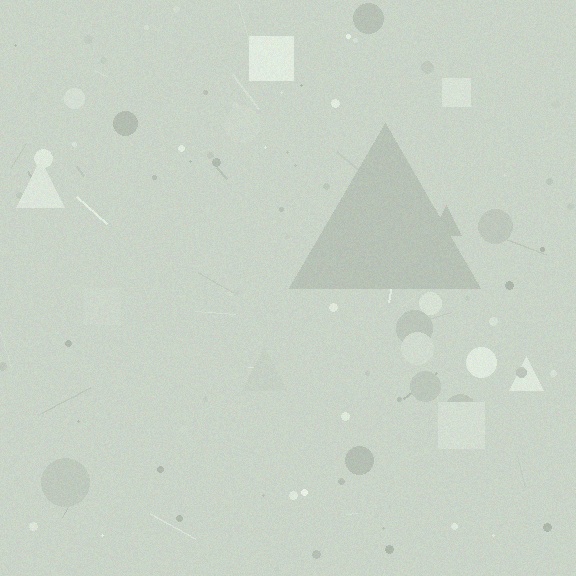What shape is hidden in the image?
A triangle is hidden in the image.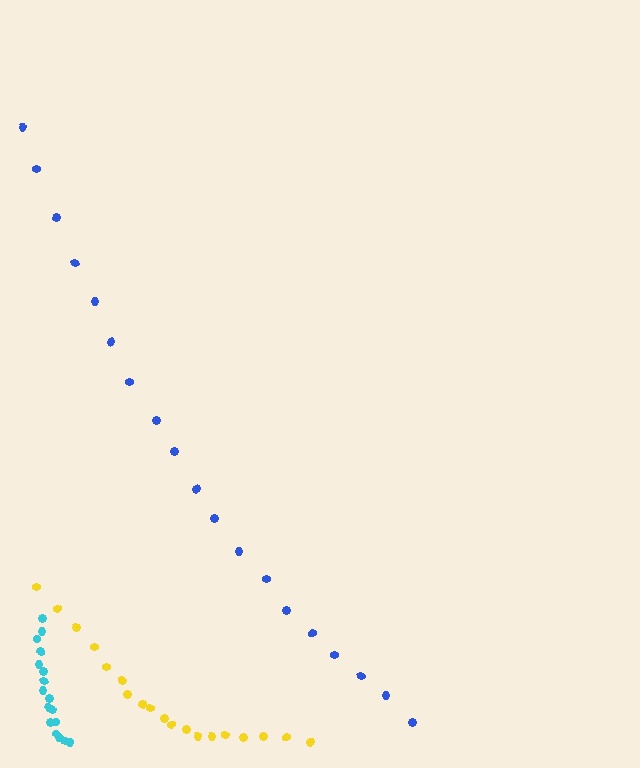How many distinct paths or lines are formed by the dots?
There are 3 distinct paths.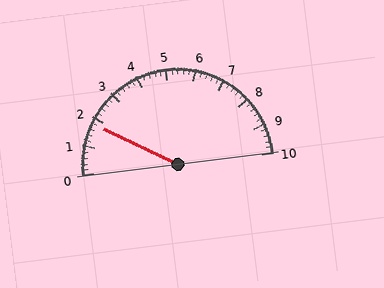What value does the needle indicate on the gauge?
The needle indicates approximately 1.8.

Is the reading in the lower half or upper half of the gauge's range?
The reading is in the lower half of the range (0 to 10).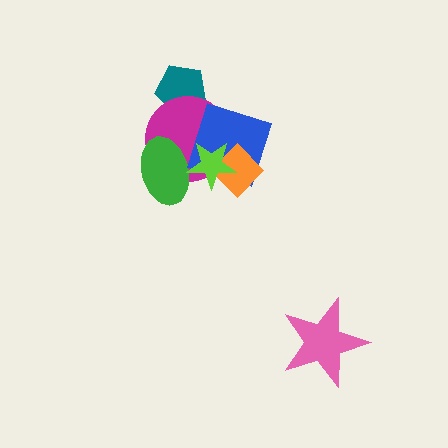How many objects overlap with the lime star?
4 objects overlap with the lime star.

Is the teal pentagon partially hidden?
Yes, it is partially covered by another shape.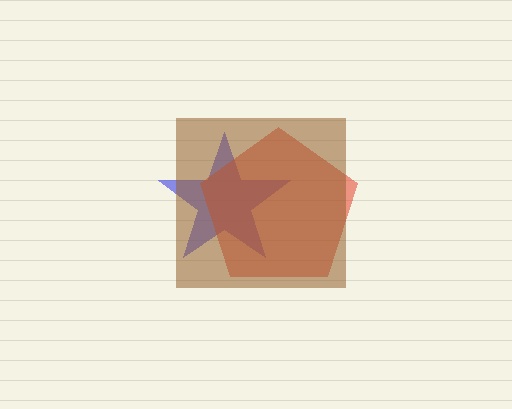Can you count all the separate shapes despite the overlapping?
Yes, there are 3 separate shapes.